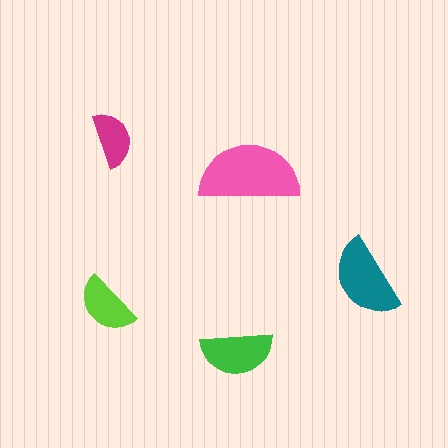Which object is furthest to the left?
The lime semicircle is leftmost.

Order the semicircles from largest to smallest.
the pink one, the teal one, the green one, the lime one, the magenta one.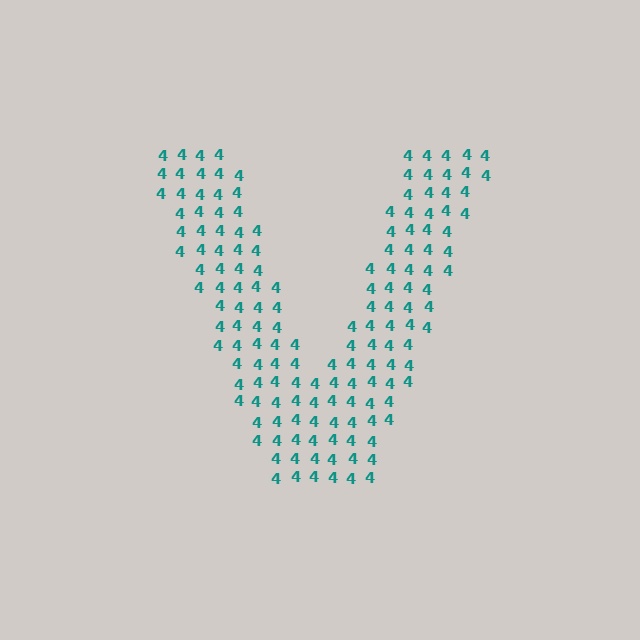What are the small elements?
The small elements are digit 4's.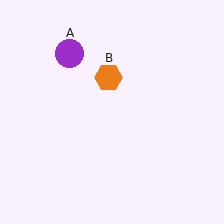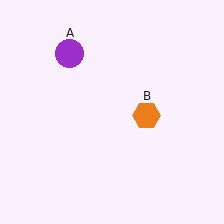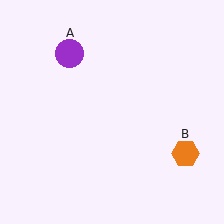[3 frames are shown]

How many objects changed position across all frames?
1 object changed position: orange hexagon (object B).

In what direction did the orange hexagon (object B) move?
The orange hexagon (object B) moved down and to the right.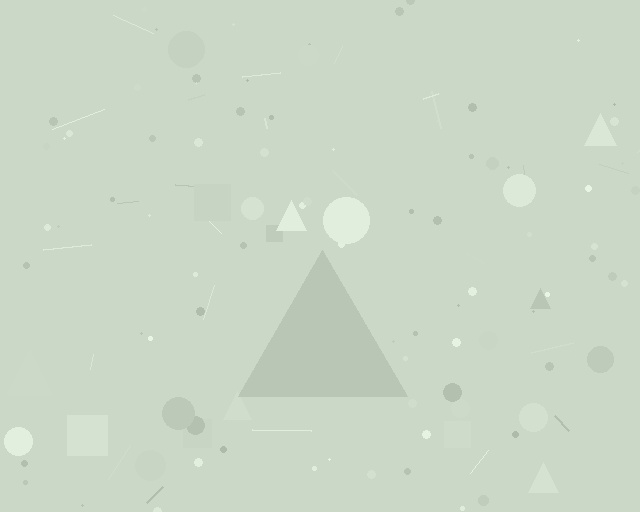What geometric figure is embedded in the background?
A triangle is embedded in the background.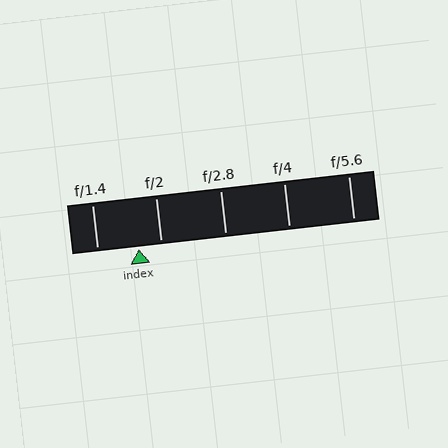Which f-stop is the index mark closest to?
The index mark is closest to f/2.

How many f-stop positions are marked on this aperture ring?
There are 5 f-stop positions marked.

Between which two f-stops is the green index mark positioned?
The index mark is between f/1.4 and f/2.